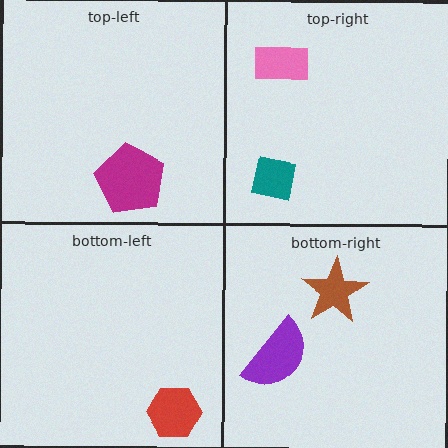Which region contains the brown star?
The bottom-right region.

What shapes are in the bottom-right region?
The purple semicircle, the brown star.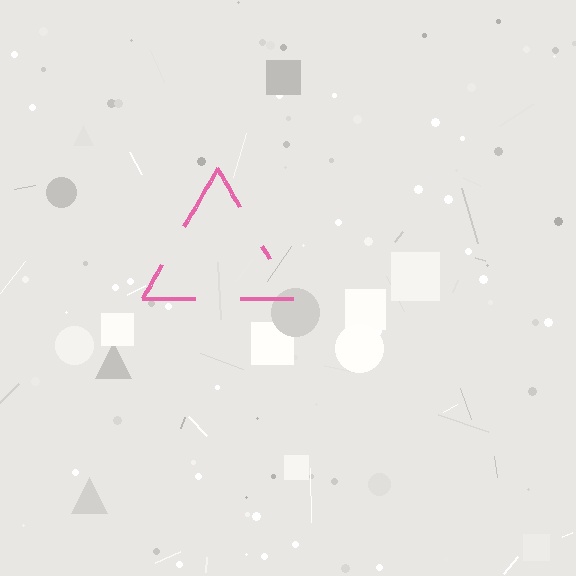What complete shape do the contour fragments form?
The contour fragments form a triangle.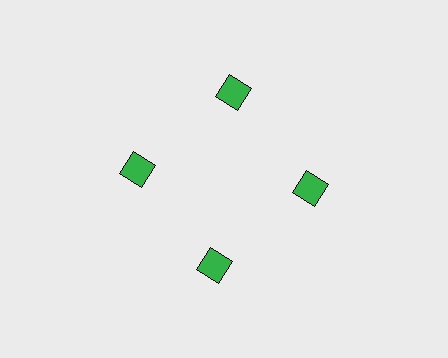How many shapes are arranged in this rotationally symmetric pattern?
There are 4 shapes, arranged in 4 groups of 1.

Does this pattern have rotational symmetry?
Yes, this pattern has 4-fold rotational symmetry. It looks the same after rotating 90 degrees around the center.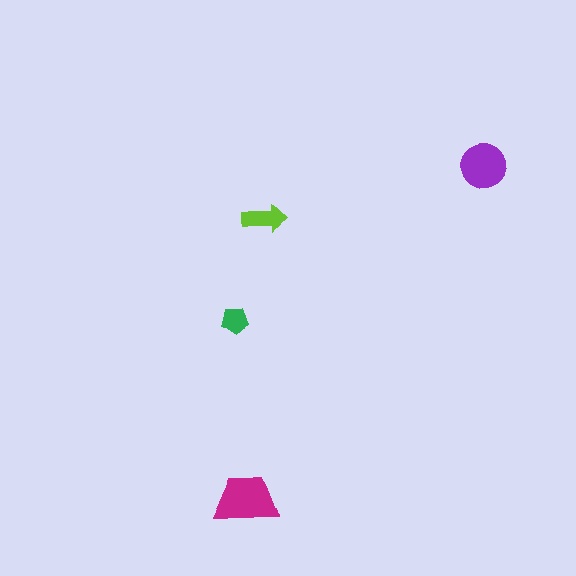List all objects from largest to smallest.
The magenta trapezoid, the purple circle, the lime arrow, the green pentagon.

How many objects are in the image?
There are 4 objects in the image.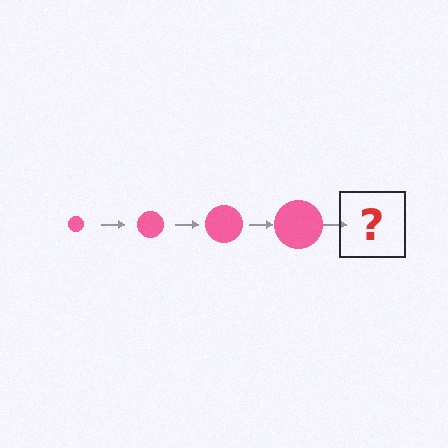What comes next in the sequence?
The next element should be a pink circle, larger than the previous one.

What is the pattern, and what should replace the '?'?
The pattern is that the circle gets progressively larger each step. The '?' should be a pink circle, larger than the previous one.